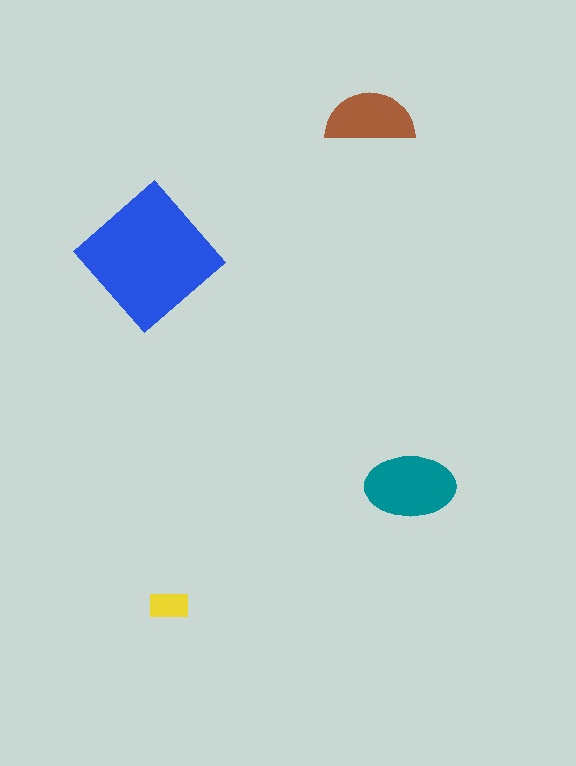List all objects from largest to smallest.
The blue diamond, the teal ellipse, the brown semicircle, the yellow rectangle.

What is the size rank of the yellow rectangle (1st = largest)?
4th.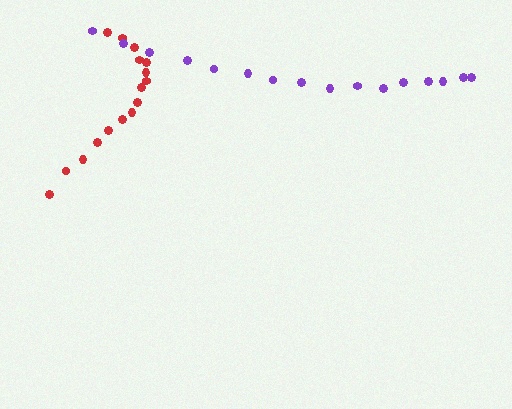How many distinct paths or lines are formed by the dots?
There are 2 distinct paths.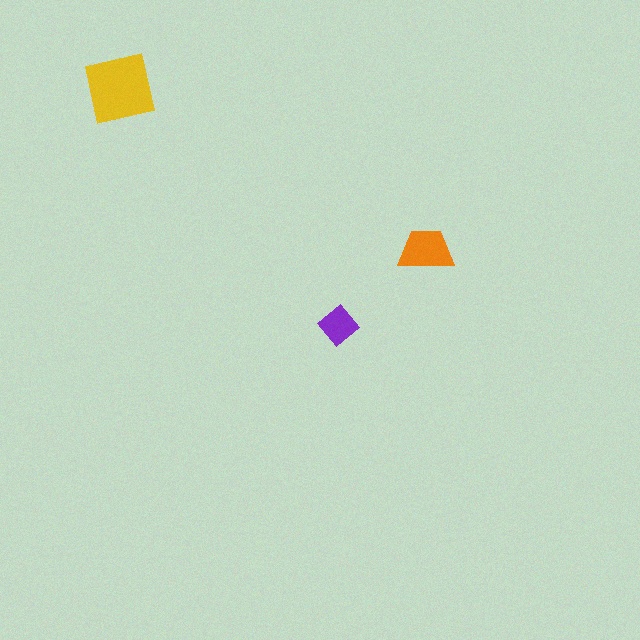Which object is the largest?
The yellow square.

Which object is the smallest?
The purple diamond.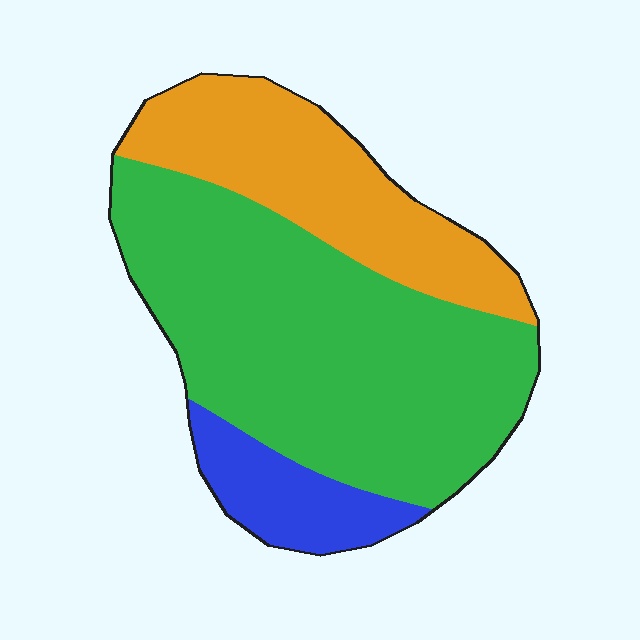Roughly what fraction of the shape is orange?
Orange takes up about one quarter (1/4) of the shape.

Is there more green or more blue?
Green.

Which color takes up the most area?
Green, at roughly 60%.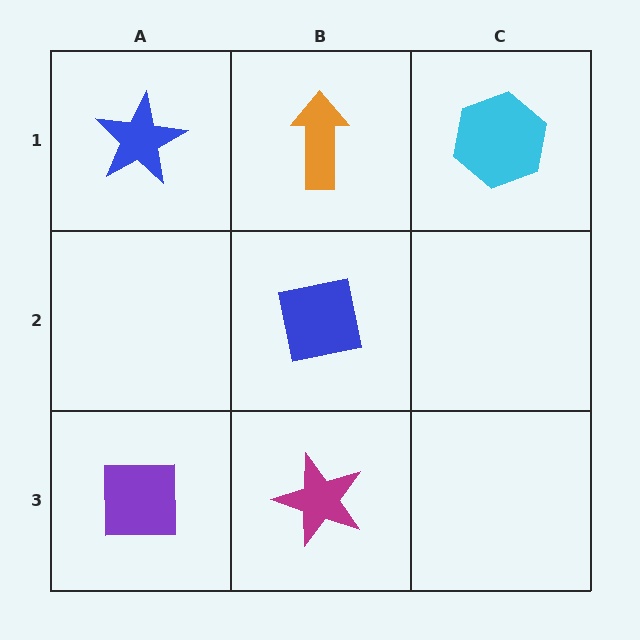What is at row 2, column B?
A blue square.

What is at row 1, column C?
A cyan hexagon.